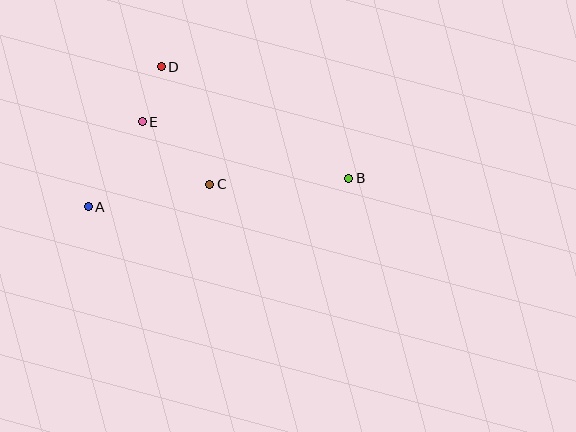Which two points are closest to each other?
Points D and E are closest to each other.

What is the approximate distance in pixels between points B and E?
The distance between B and E is approximately 214 pixels.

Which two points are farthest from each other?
Points A and B are farthest from each other.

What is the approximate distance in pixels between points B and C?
The distance between B and C is approximately 139 pixels.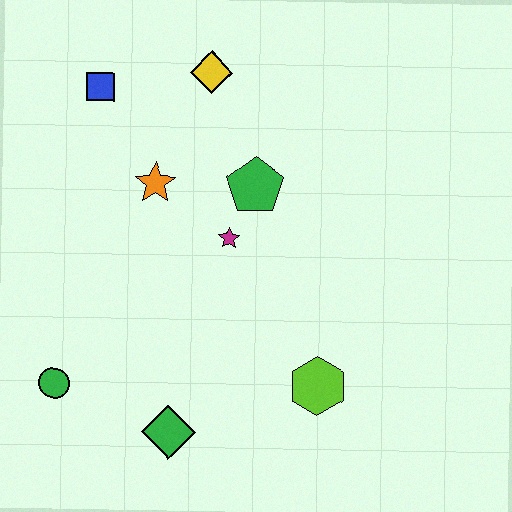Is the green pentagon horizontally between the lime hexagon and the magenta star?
Yes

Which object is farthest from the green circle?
The yellow diamond is farthest from the green circle.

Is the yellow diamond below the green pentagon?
No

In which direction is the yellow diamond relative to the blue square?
The yellow diamond is to the right of the blue square.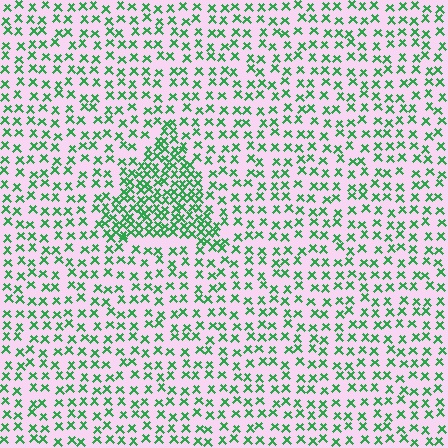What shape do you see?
I see a triangle.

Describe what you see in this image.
The image contains small green elements arranged at two different densities. A triangle-shaped region is visible where the elements are more densely packed than the surrounding area.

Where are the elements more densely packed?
The elements are more densely packed inside the triangle boundary.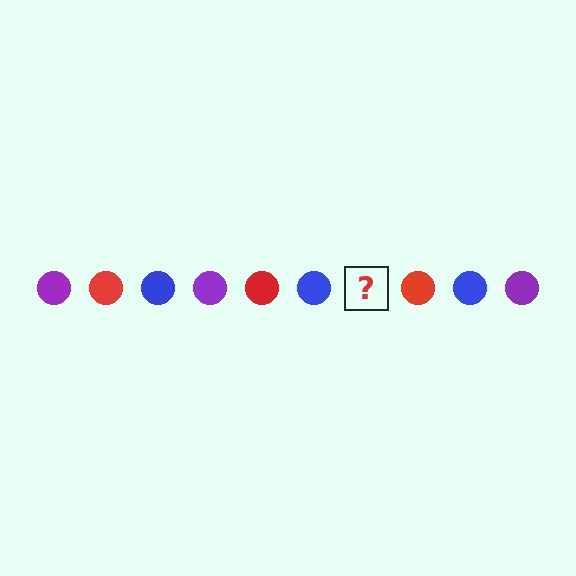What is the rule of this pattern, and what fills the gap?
The rule is that the pattern cycles through purple, red, blue circles. The gap should be filled with a purple circle.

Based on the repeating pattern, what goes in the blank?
The blank should be a purple circle.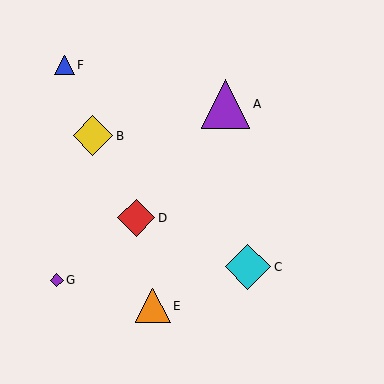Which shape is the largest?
The purple triangle (labeled A) is the largest.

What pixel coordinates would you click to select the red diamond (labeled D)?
Click at (136, 218) to select the red diamond D.